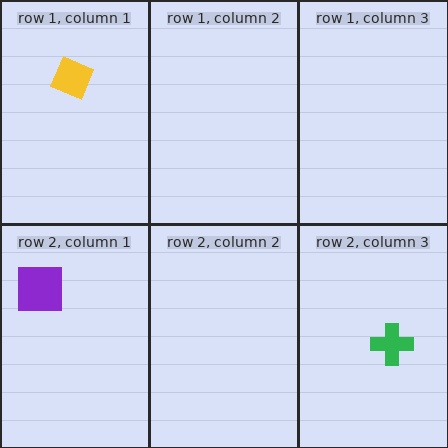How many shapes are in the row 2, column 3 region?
1.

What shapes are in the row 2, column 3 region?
The green cross.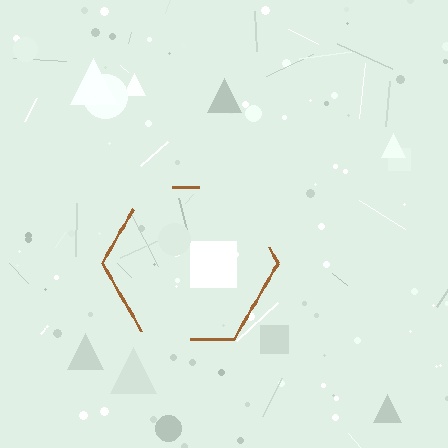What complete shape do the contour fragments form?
The contour fragments form a hexagon.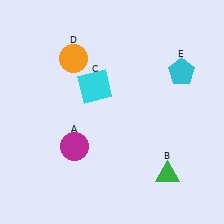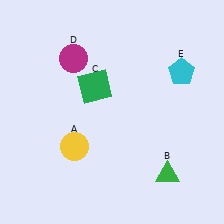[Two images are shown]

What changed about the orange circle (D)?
In Image 1, D is orange. In Image 2, it changed to magenta.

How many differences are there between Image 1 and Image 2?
There are 3 differences between the two images.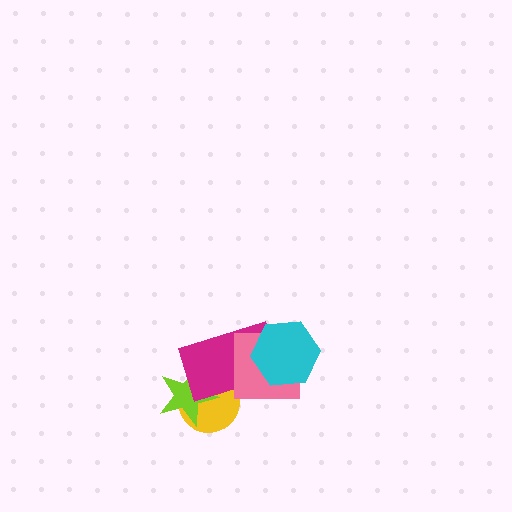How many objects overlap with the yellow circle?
2 objects overlap with the yellow circle.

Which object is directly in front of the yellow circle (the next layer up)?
The lime star is directly in front of the yellow circle.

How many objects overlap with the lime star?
2 objects overlap with the lime star.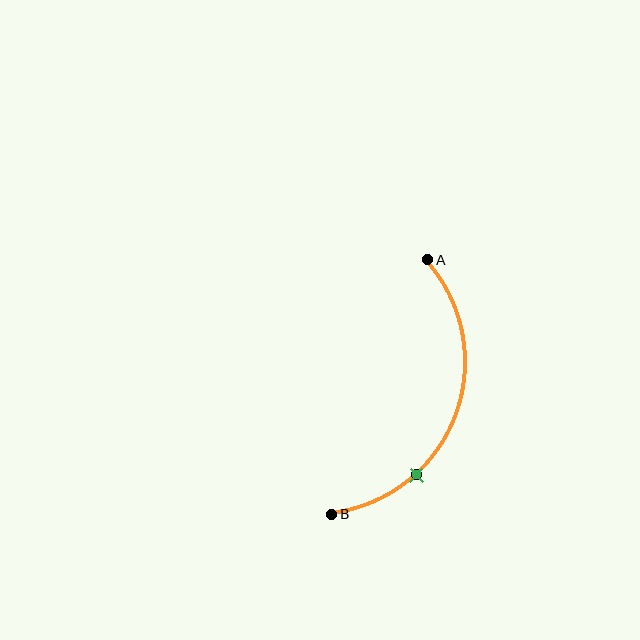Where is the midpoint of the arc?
The arc midpoint is the point on the curve farthest from the straight line joining A and B. It sits to the right of that line.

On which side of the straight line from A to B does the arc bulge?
The arc bulges to the right of the straight line connecting A and B.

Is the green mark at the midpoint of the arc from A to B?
No. The green mark lies on the arc but is closer to endpoint B. The arc midpoint would be at the point on the curve equidistant along the arc from both A and B.